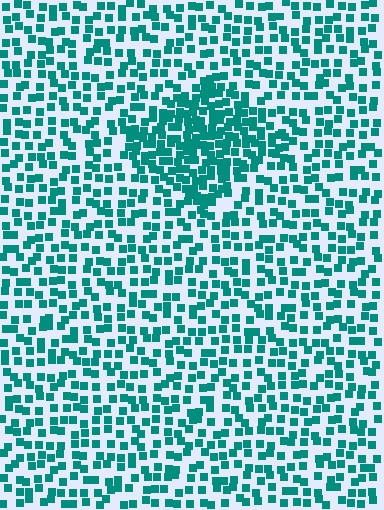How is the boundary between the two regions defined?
The boundary is defined by a change in element density (approximately 1.9x ratio). All elements are the same color, size, and shape.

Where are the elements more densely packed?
The elements are more densely packed inside the diamond boundary.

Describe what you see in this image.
The image contains small teal elements arranged at two different densities. A diamond-shaped region is visible where the elements are more densely packed than the surrounding area.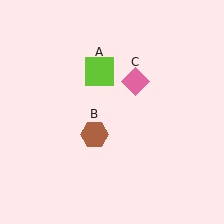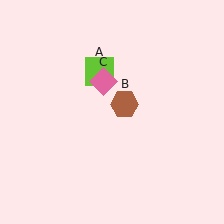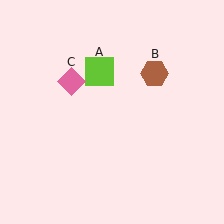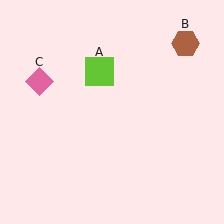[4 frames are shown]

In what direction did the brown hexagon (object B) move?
The brown hexagon (object B) moved up and to the right.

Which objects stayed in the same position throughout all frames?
Lime square (object A) remained stationary.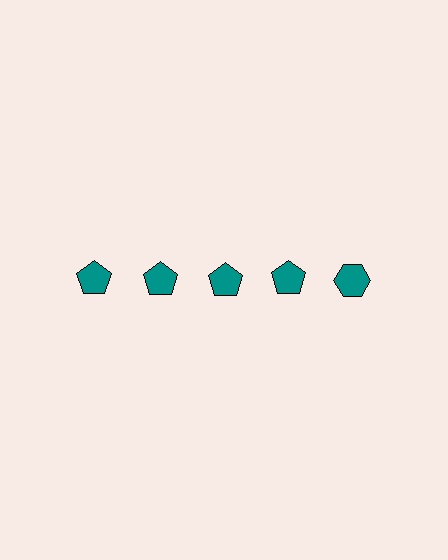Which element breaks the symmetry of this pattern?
The teal hexagon in the top row, rightmost column breaks the symmetry. All other shapes are teal pentagons.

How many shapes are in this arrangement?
There are 5 shapes arranged in a grid pattern.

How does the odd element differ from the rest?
It has a different shape: hexagon instead of pentagon.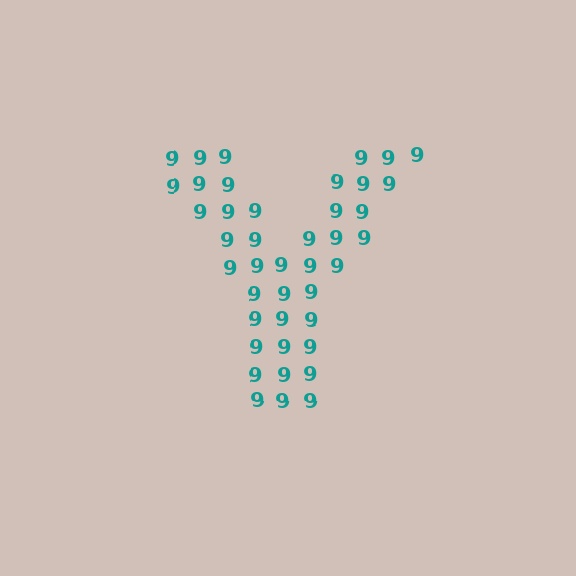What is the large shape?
The large shape is the letter Y.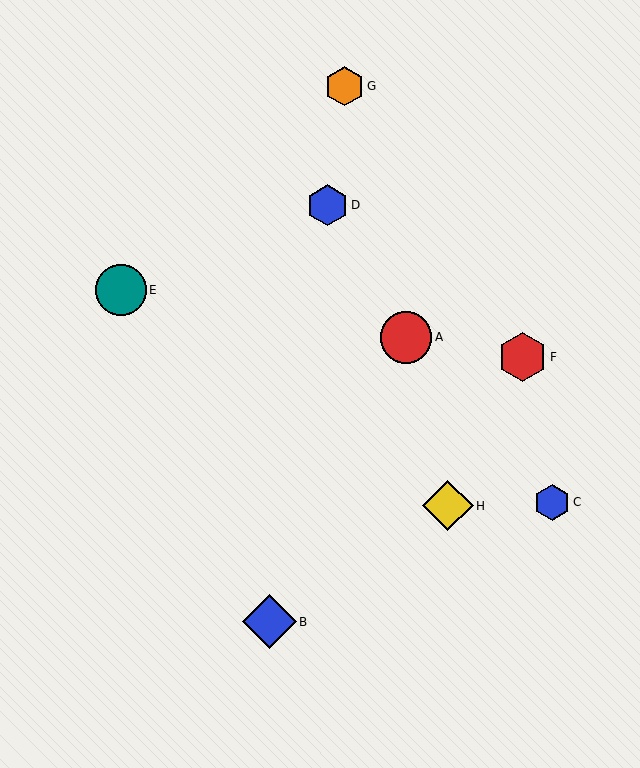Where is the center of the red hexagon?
The center of the red hexagon is at (523, 357).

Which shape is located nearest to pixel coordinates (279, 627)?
The blue diamond (labeled B) at (269, 622) is nearest to that location.